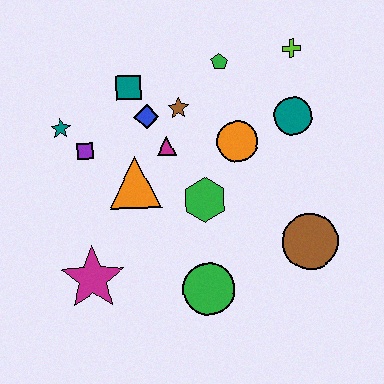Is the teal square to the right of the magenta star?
Yes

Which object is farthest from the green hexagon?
The lime cross is farthest from the green hexagon.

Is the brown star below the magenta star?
No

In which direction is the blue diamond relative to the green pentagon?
The blue diamond is to the left of the green pentagon.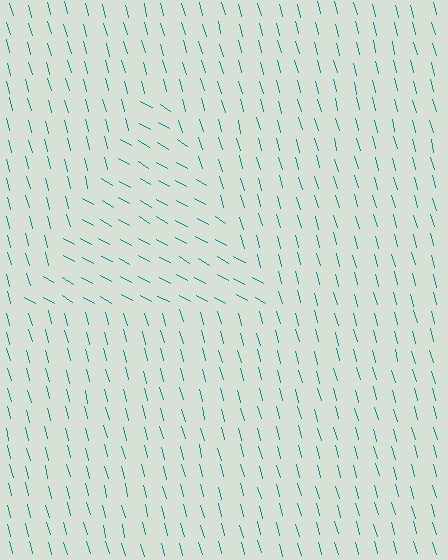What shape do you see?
I see a triangle.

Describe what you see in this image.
The image is filled with small teal line segments. A triangle region in the image has lines oriented differently from the surrounding lines, creating a visible texture boundary.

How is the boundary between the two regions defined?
The boundary is defined purely by a change in line orientation (approximately 45 degrees difference). All lines are the same color and thickness.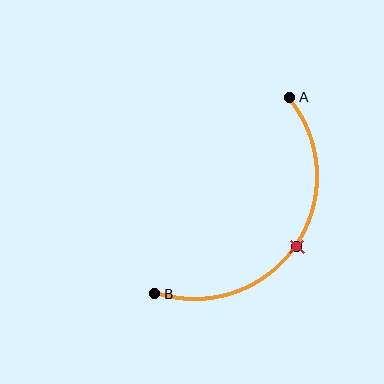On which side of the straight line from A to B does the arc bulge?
The arc bulges below and to the right of the straight line connecting A and B.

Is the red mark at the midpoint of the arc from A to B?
Yes. The red mark lies on the arc at equal arc-length from both A and B — it is the arc midpoint.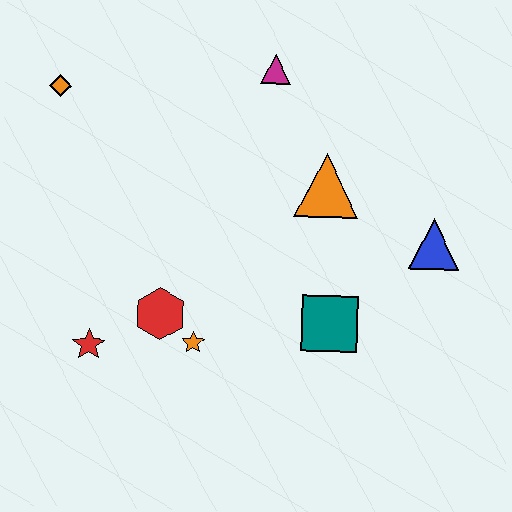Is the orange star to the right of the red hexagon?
Yes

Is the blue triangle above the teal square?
Yes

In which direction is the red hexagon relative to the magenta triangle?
The red hexagon is below the magenta triangle.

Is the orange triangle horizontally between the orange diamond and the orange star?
No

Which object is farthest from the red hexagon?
The blue triangle is farthest from the red hexagon.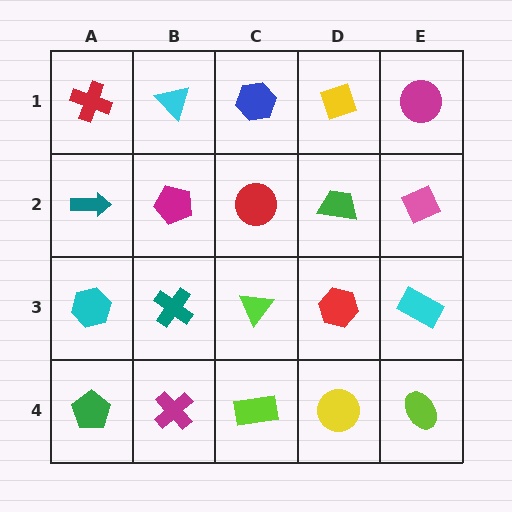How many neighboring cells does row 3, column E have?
3.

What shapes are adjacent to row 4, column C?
A lime triangle (row 3, column C), a magenta cross (row 4, column B), a yellow circle (row 4, column D).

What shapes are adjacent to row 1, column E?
A pink diamond (row 2, column E), a yellow diamond (row 1, column D).